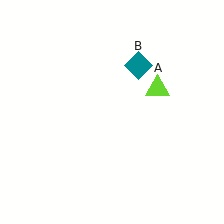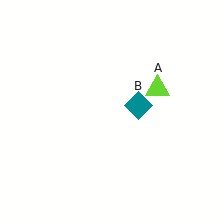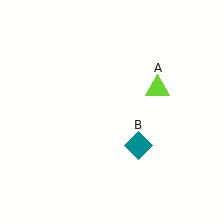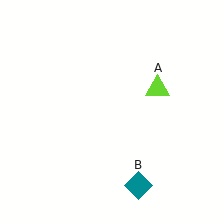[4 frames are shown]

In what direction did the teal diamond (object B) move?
The teal diamond (object B) moved down.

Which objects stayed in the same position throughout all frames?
Lime triangle (object A) remained stationary.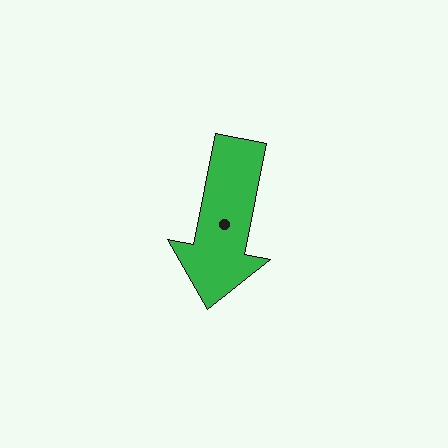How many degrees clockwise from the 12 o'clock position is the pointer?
Approximately 191 degrees.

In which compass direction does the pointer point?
South.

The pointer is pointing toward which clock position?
Roughly 6 o'clock.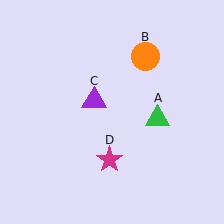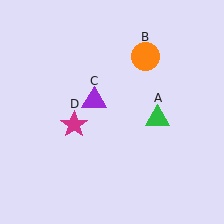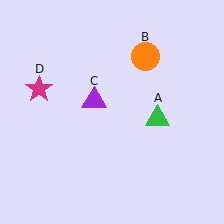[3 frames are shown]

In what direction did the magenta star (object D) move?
The magenta star (object D) moved up and to the left.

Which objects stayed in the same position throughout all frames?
Green triangle (object A) and orange circle (object B) and purple triangle (object C) remained stationary.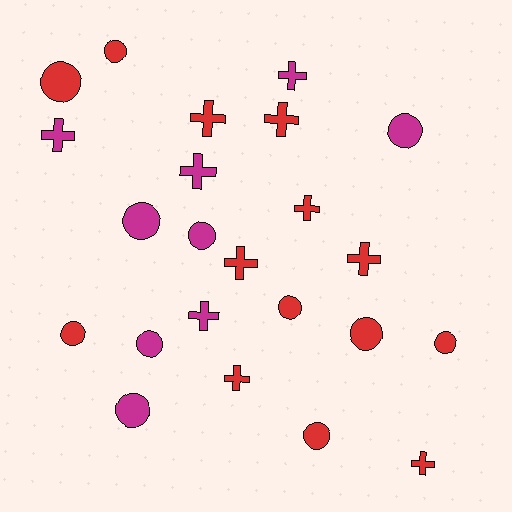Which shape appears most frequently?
Circle, with 12 objects.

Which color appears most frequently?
Red, with 14 objects.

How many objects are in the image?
There are 23 objects.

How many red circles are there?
There are 7 red circles.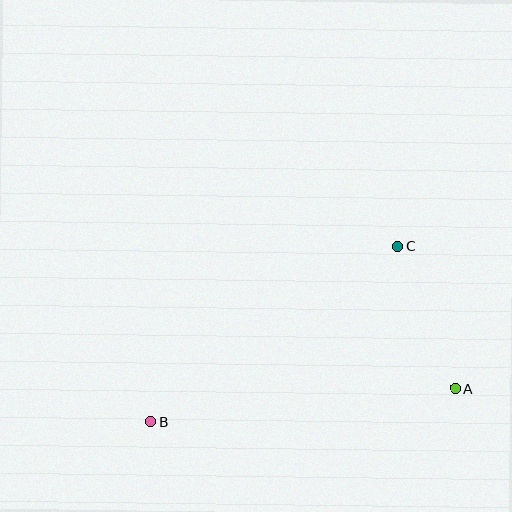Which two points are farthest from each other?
Points A and B are farthest from each other.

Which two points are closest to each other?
Points A and C are closest to each other.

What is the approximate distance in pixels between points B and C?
The distance between B and C is approximately 303 pixels.